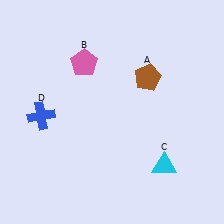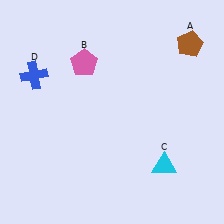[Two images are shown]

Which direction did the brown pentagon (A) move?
The brown pentagon (A) moved right.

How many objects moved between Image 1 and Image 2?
2 objects moved between the two images.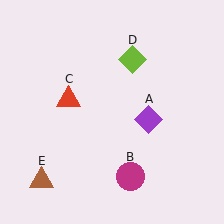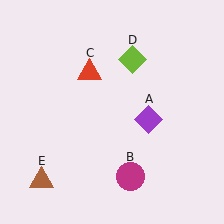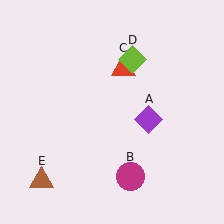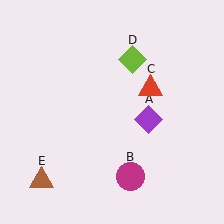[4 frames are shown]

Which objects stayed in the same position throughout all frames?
Purple diamond (object A) and magenta circle (object B) and lime diamond (object D) and brown triangle (object E) remained stationary.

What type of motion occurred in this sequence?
The red triangle (object C) rotated clockwise around the center of the scene.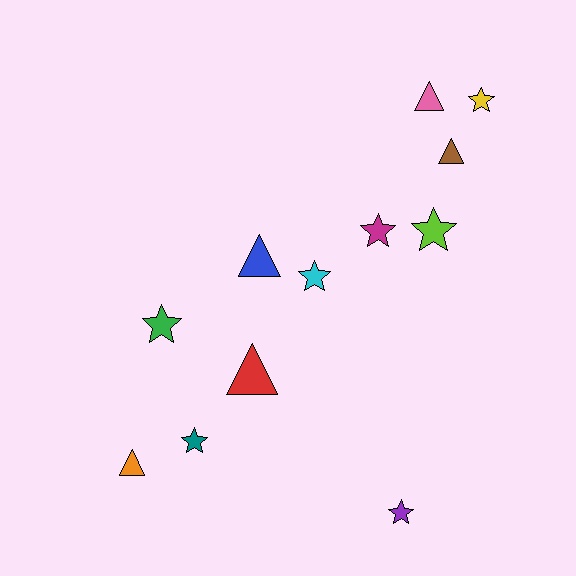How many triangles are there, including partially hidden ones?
There are 5 triangles.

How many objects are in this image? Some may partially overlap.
There are 12 objects.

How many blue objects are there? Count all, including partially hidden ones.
There is 1 blue object.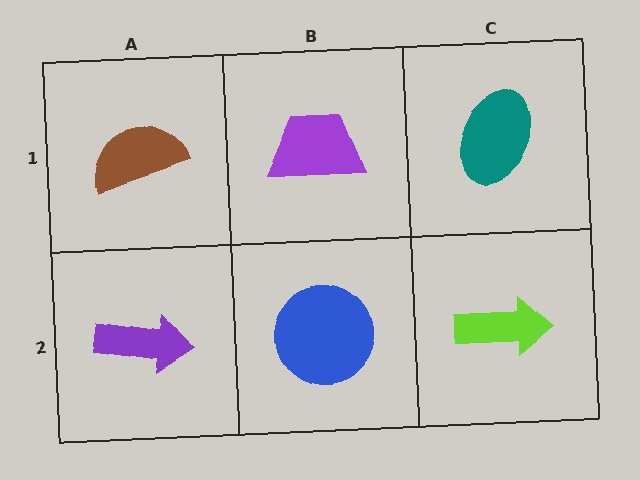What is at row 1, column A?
A brown semicircle.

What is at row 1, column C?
A teal ellipse.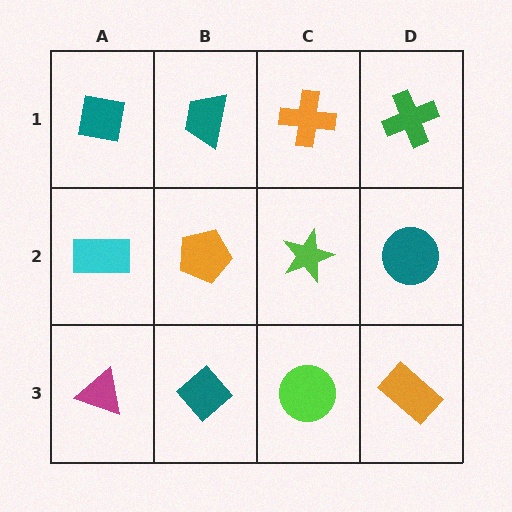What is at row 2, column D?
A teal circle.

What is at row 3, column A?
A magenta triangle.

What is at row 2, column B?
An orange pentagon.